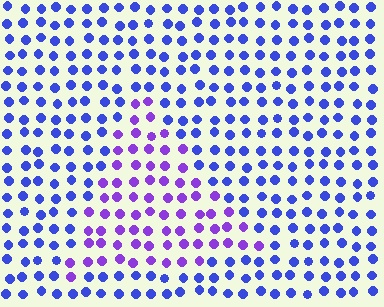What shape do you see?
I see a triangle.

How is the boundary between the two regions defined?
The boundary is defined purely by a slight shift in hue (about 36 degrees). Spacing, size, and orientation are identical on both sides.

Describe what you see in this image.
The image is filled with small blue elements in a uniform arrangement. A triangle-shaped region is visible where the elements are tinted to a slightly different hue, forming a subtle color boundary.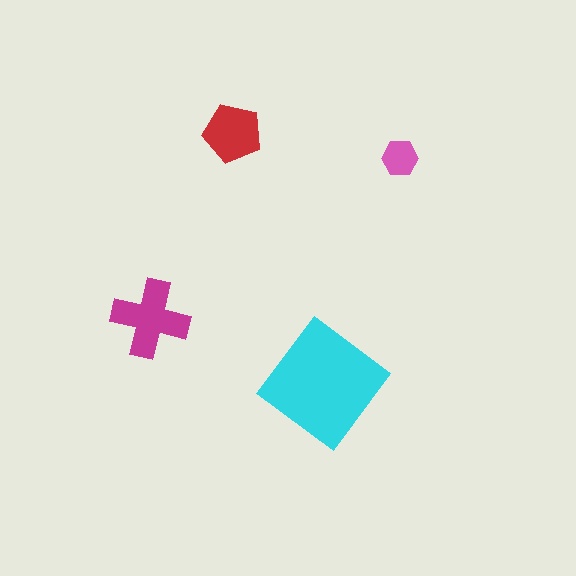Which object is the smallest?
The pink hexagon.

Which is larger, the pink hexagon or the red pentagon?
The red pentagon.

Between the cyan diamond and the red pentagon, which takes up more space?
The cyan diamond.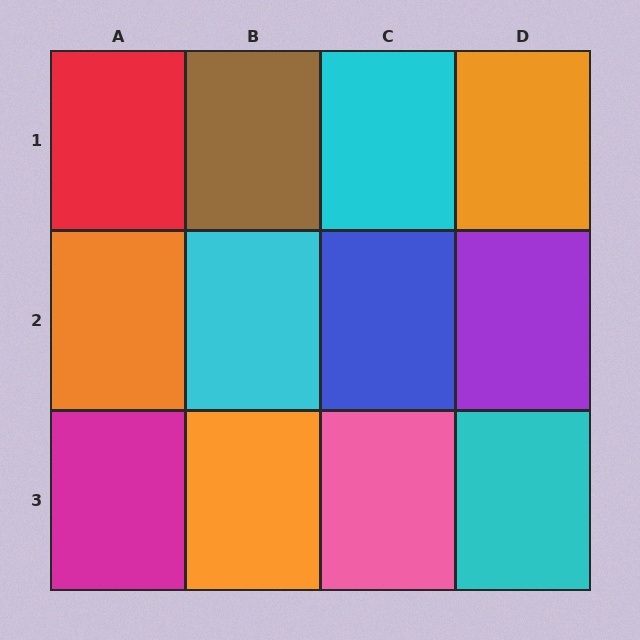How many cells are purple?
1 cell is purple.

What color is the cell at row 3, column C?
Pink.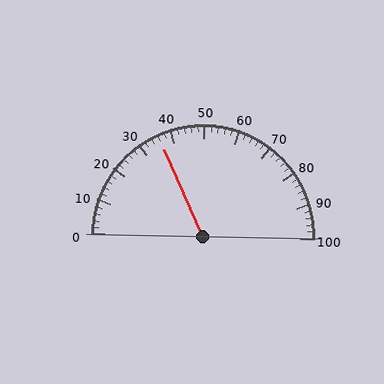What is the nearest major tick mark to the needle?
The nearest major tick mark is 40.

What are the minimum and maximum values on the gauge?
The gauge ranges from 0 to 100.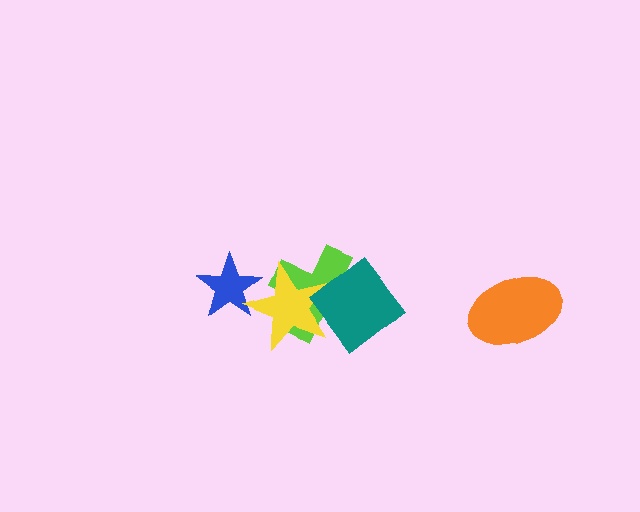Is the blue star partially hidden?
Yes, it is partially covered by another shape.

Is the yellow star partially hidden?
Yes, it is partially covered by another shape.